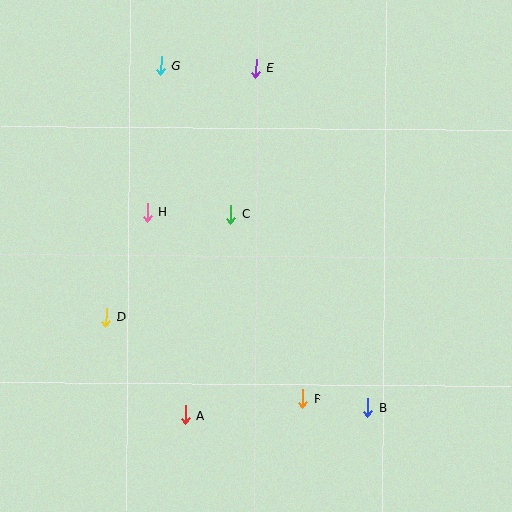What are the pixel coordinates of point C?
Point C is at (231, 214).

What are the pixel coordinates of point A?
Point A is at (185, 415).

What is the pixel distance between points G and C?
The distance between G and C is 164 pixels.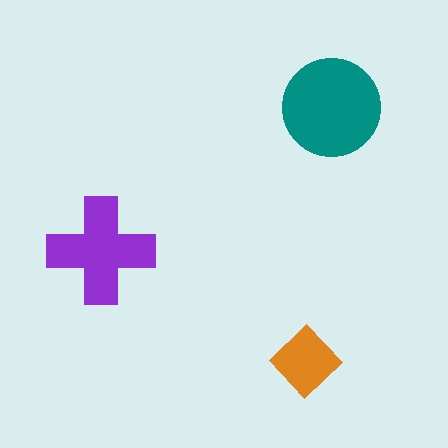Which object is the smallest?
The orange diamond.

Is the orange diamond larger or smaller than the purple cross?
Smaller.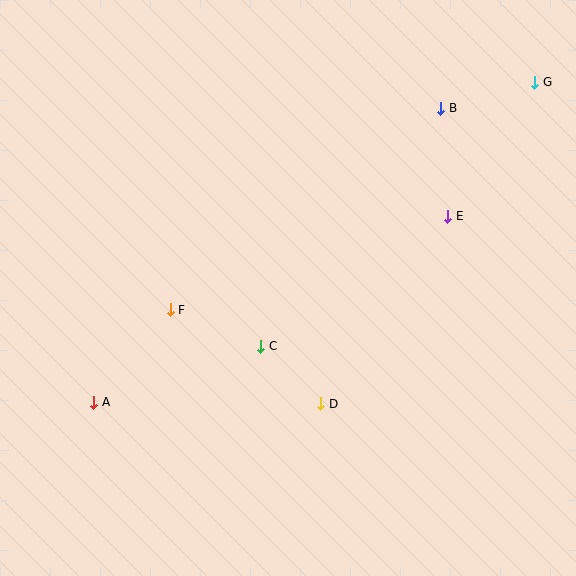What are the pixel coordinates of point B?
Point B is at (441, 108).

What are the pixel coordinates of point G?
Point G is at (535, 82).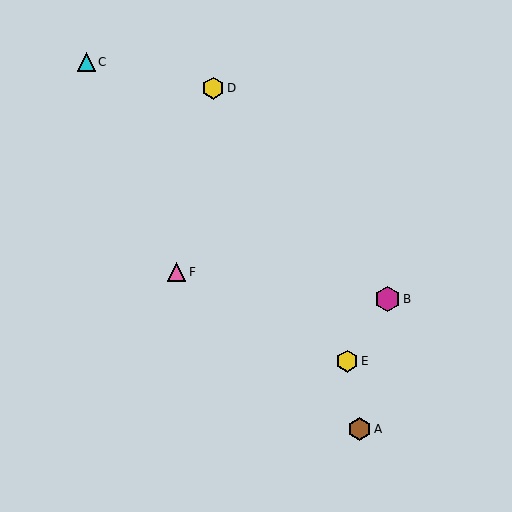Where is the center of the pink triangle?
The center of the pink triangle is at (177, 272).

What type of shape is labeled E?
Shape E is a yellow hexagon.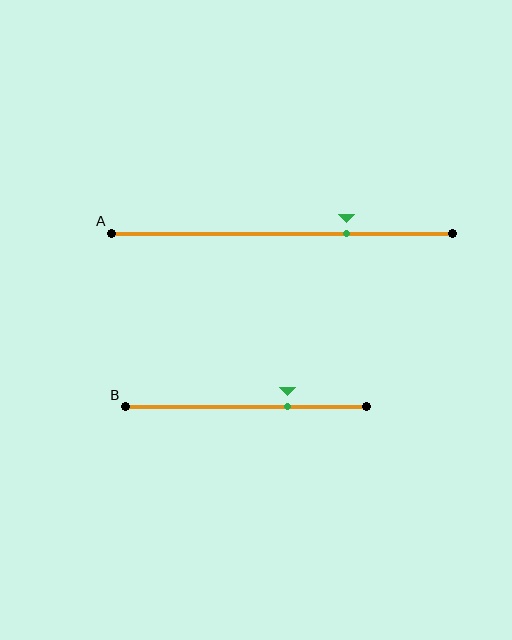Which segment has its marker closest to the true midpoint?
Segment B has its marker closest to the true midpoint.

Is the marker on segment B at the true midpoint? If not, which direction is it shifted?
No, the marker on segment B is shifted to the right by about 17% of the segment length.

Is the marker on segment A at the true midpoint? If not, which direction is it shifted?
No, the marker on segment A is shifted to the right by about 19% of the segment length.